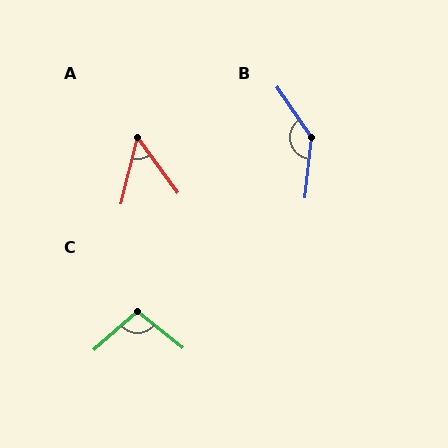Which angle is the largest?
B, at approximately 140 degrees.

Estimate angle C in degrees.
Approximately 99 degrees.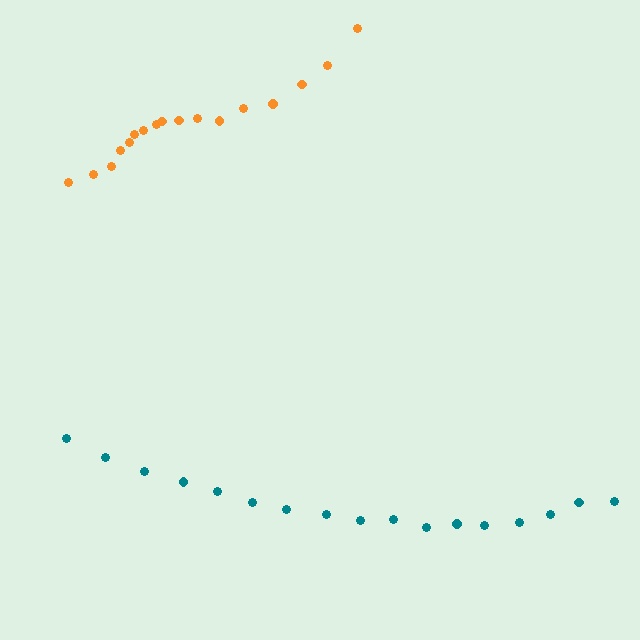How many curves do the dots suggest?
There are 2 distinct paths.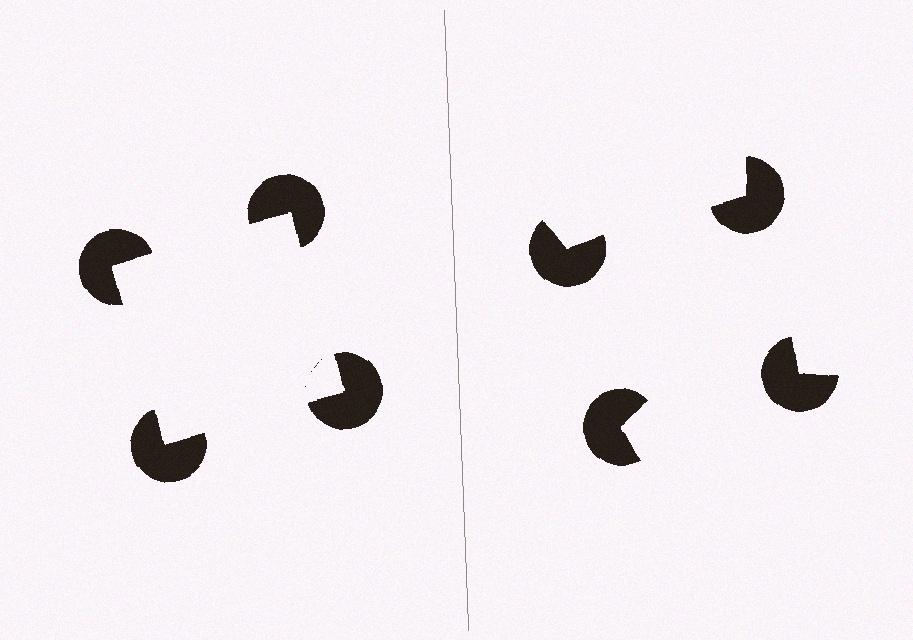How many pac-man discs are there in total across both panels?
8 — 4 on each side.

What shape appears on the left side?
An illusory square.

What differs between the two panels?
The pac-man discs are positioned identically on both sides; only the wedge orientations differ. On the left they align to a square; on the right they are misaligned.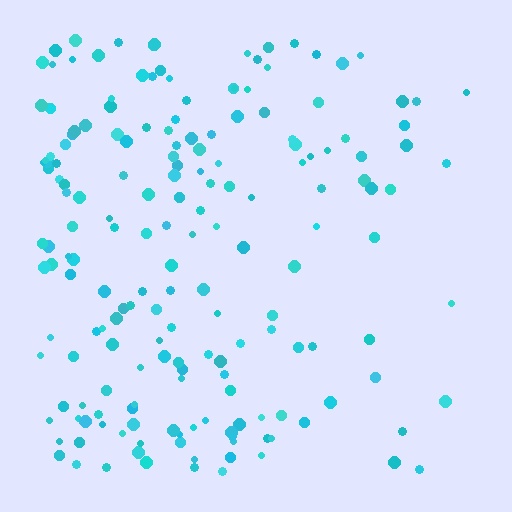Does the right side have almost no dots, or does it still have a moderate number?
Still a moderate number, just noticeably fewer than the left.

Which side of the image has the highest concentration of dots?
The left.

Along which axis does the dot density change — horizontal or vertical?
Horizontal.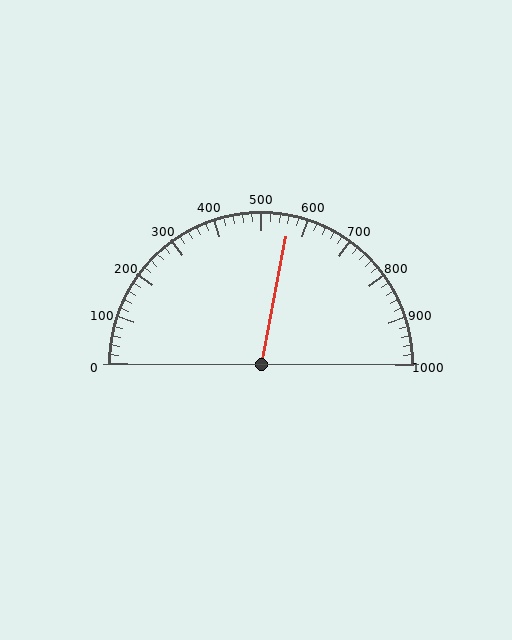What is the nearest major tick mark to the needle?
The nearest major tick mark is 600.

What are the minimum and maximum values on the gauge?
The gauge ranges from 0 to 1000.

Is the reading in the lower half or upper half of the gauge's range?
The reading is in the upper half of the range (0 to 1000).